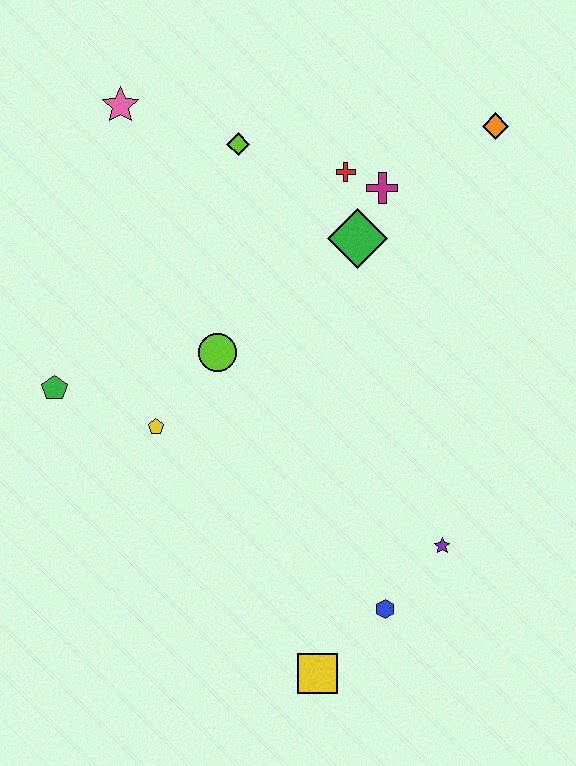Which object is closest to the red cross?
The magenta cross is closest to the red cross.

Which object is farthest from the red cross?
The yellow square is farthest from the red cross.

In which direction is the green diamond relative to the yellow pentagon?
The green diamond is to the right of the yellow pentagon.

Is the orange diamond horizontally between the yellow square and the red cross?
No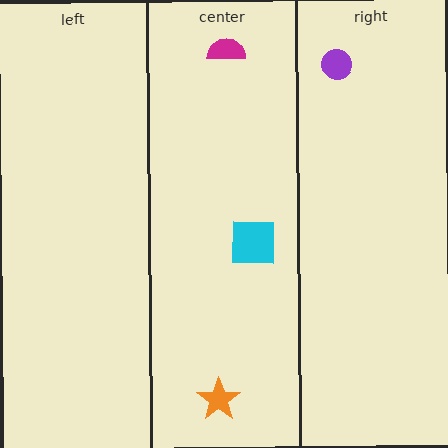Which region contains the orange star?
The center region.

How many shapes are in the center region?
3.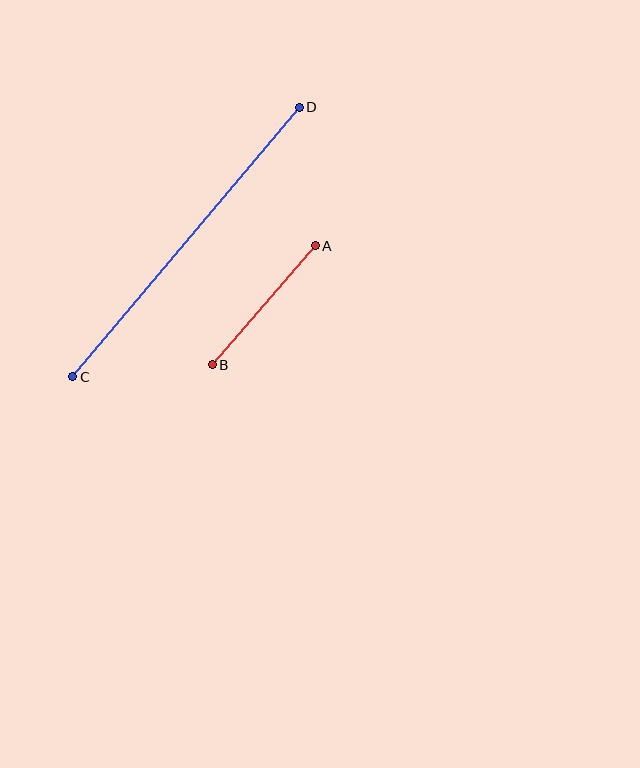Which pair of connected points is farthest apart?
Points C and D are farthest apart.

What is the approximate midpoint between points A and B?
The midpoint is at approximately (264, 305) pixels.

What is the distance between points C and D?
The distance is approximately 352 pixels.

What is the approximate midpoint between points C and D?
The midpoint is at approximately (186, 242) pixels.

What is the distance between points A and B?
The distance is approximately 158 pixels.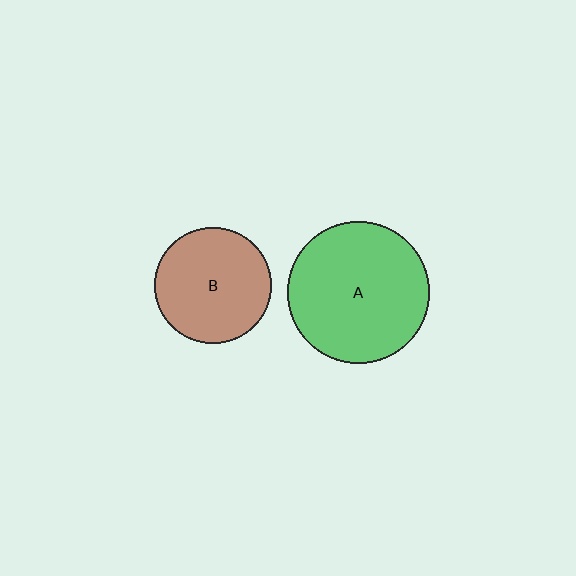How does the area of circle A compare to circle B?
Approximately 1.5 times.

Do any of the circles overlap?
No, none of the circles overlap.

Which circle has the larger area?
Circle A (green).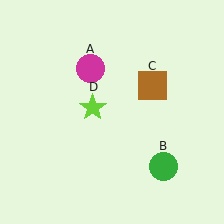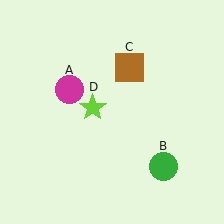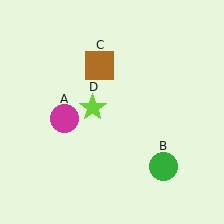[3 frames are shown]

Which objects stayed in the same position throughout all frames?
Green circle (object B) and lime star (object D) remained stationary.